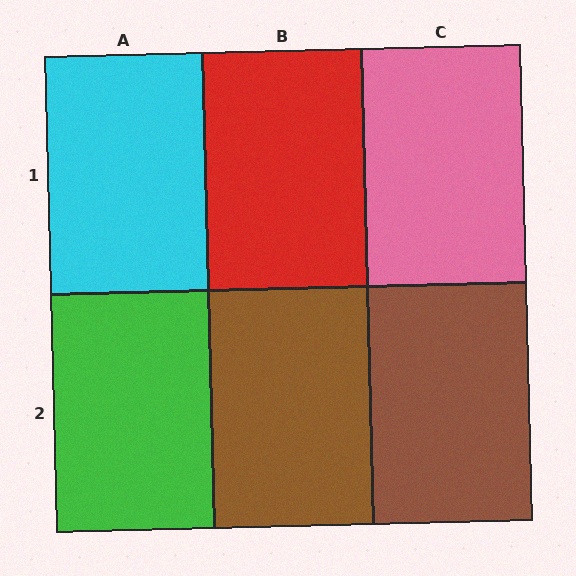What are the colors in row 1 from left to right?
Cyan, red, pink.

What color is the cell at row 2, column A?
Green.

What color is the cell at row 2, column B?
Brown.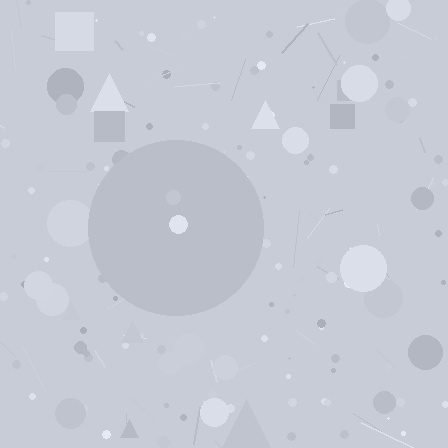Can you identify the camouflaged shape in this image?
The camouflaged shape is a circle.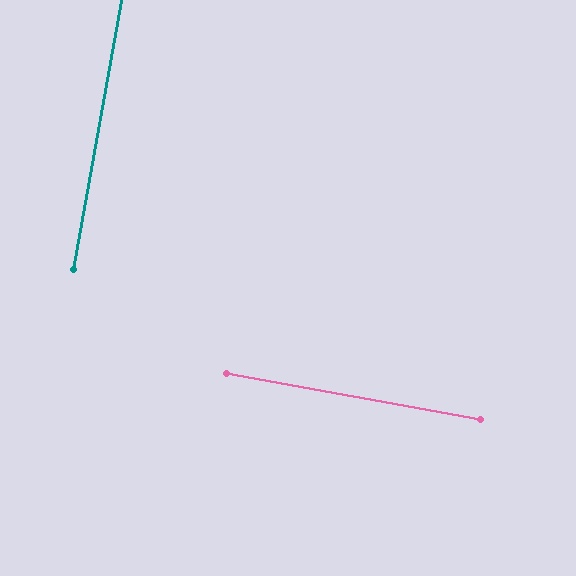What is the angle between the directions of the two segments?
Approximately 90 degrees.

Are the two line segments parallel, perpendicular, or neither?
Perpendicular — they meet at approximately 90°.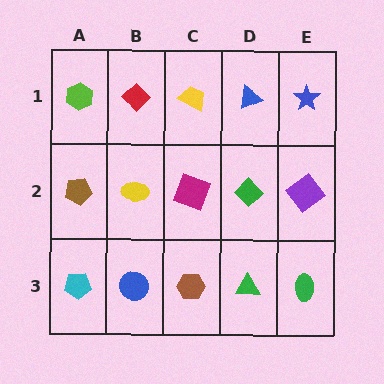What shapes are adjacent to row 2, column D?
A blue triangle (row 1, column D), a green triangle (row 3, column D), a magenta square (row 2, column C), a purple diamond (row 2, column E).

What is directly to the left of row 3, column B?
A cyan pentagon.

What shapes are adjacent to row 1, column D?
A green diamond (row 2, column D), a yellow trapezoid (row 1, column C), a blue star (row 1, column E).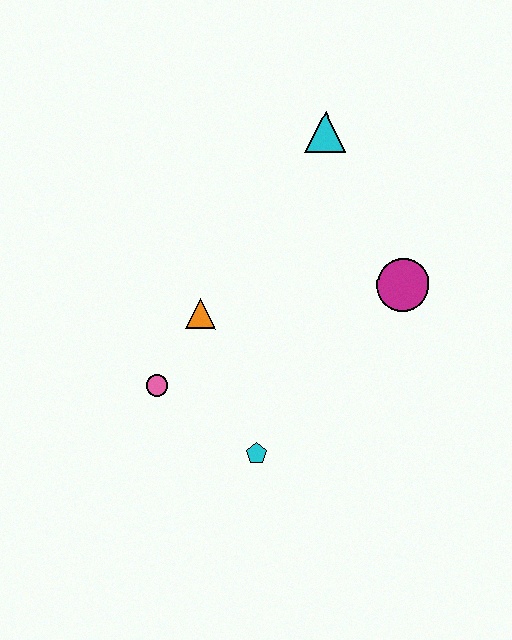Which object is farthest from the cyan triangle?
The cyan pentagon is farthest from the cyan triangle.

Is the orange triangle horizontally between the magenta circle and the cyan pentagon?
No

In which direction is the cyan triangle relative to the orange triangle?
The cyan triangle is above the orange triangle.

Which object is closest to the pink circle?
The orange triangle is closest to the pink circle.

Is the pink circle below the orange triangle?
Yes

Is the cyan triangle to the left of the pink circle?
No